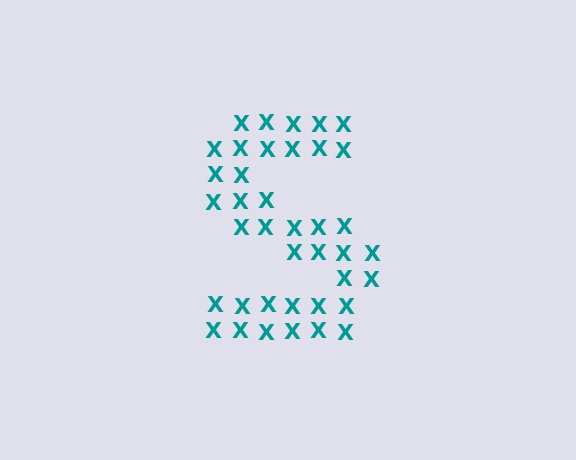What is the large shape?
The large shape is the letter S.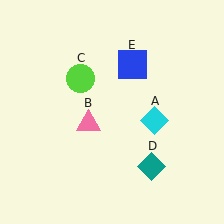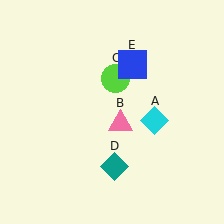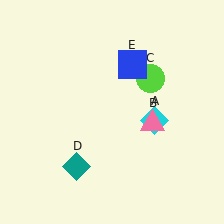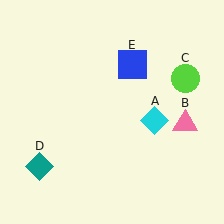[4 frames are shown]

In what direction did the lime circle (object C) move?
The lime circle (object C) moved right.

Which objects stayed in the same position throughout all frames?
Cyan diamond (object A) and blue square (object E) remained stationary.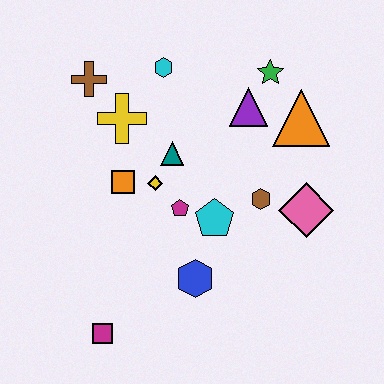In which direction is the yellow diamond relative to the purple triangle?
The yellow diamond is to the left of the purple triangle.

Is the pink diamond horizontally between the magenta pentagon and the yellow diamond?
No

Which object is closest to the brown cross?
The yellow cross is closest to the brown cross.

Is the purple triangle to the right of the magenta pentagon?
Yes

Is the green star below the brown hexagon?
No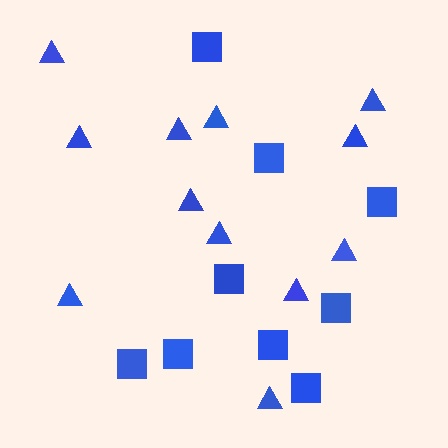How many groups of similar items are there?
There are 2 groups: one group of squares (9) and one group of triangles (12).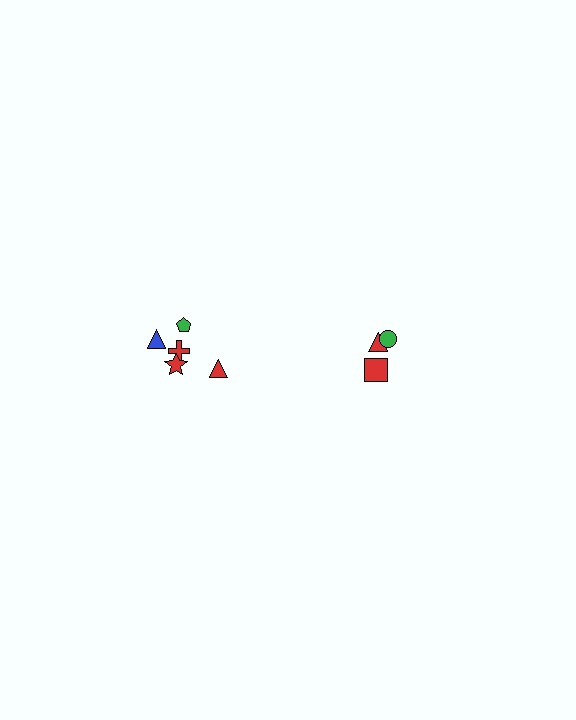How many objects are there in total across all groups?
There are 8 objects.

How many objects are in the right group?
There are 3 objects.